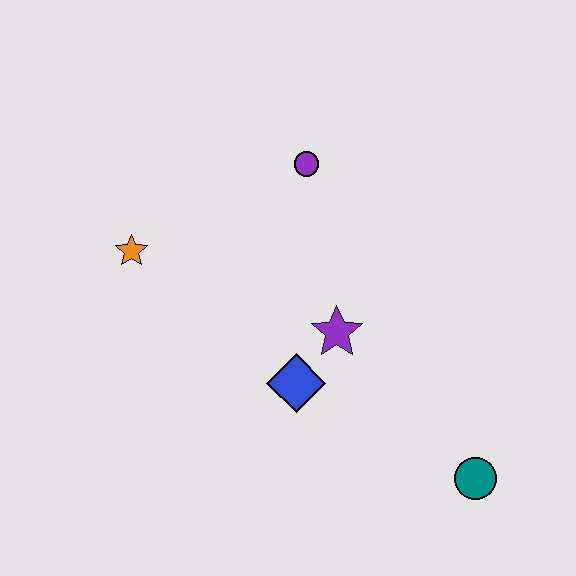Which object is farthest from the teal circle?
The orange star is farthest from the teal circle.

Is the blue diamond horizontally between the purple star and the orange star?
Yes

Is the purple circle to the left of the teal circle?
Yes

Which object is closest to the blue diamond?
The purple star is closest to the blue diamond.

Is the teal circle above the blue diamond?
No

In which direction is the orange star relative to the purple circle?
The orange star is to the left of the purple circle.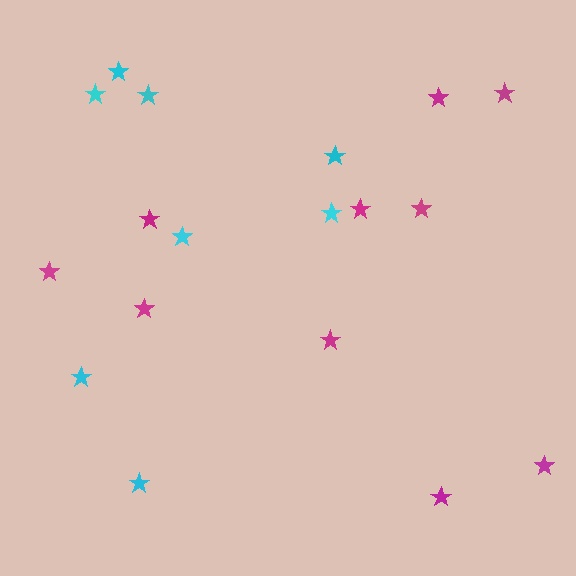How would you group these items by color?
There are 2 groups: one group of cyan stars (8) and one group of magenta stars (10).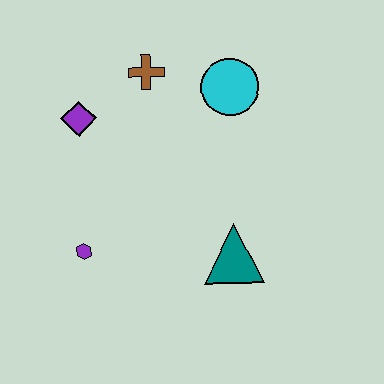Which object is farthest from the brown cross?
The teal triangle is farthest from the brown cross.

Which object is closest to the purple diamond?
The brown cross is closest to the purple diamond.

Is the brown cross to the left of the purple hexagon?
No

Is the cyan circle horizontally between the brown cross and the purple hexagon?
No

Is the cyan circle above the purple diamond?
Yes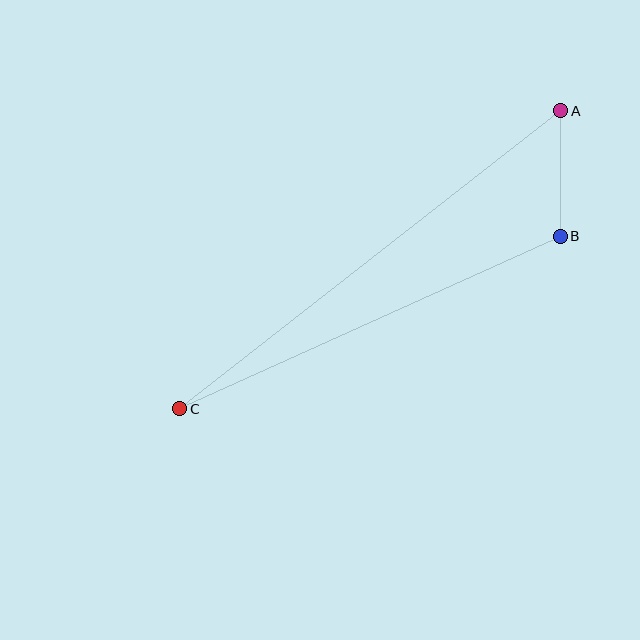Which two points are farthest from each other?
Points A and C are farthest from each other.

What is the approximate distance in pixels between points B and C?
The distance between B and C is approximately 418 pixels.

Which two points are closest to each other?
Points A and B are closest to each other.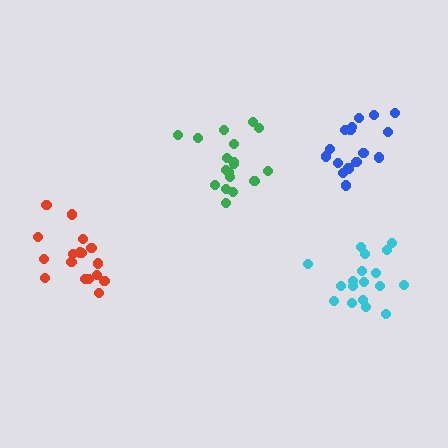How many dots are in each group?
Group 1: 17 dots, Group 2: 18 dots, Group 3: 16 dots, Group 4: 18 dots (69 total).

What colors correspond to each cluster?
The clusters are colored: red, green, blue, cyan.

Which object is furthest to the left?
The red cluster is leftmost.